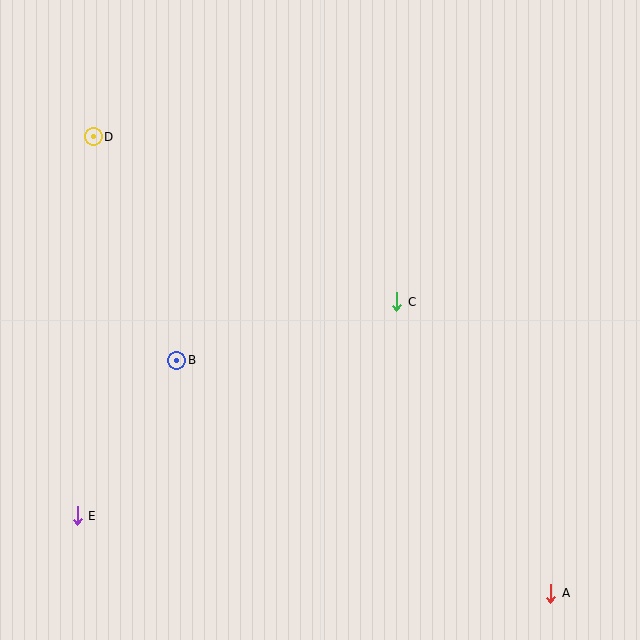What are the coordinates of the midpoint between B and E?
The midpoint between B and E is at (127, 438).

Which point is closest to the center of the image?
Point C at (397, 302) is closest to the center.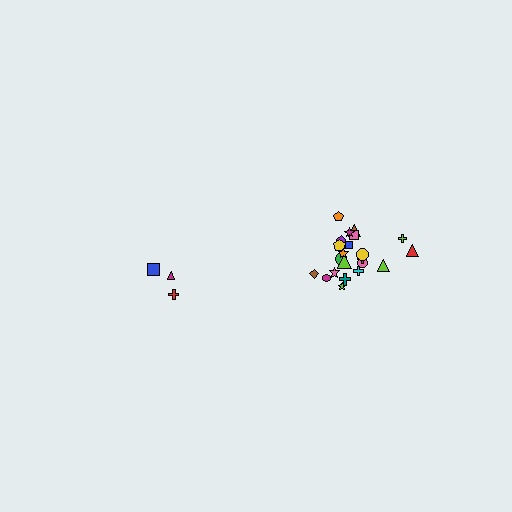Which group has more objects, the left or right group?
The right group.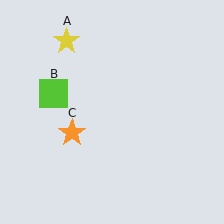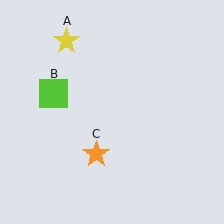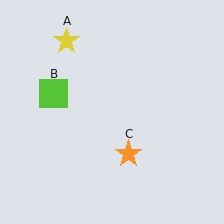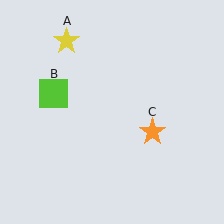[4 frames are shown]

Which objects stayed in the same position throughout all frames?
Yellow star (object A) and lime square (object B) remained stationary.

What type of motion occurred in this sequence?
The orange star (object C) rotated counterclockwise around the center of the scene.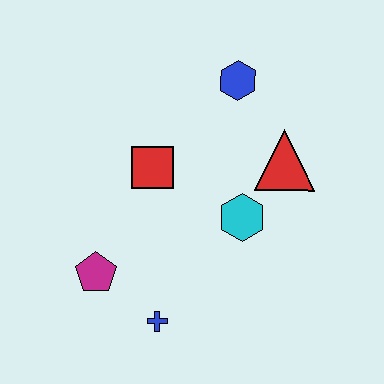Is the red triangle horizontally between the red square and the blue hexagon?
No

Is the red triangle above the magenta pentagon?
Yes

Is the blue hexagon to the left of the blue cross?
No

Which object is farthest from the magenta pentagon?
The blue hexagon is farthest from the magenta pentagon.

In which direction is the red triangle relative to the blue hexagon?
The red triangle is below the blue hexagon.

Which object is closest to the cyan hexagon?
The red triangle is closest to the cyan hexagon.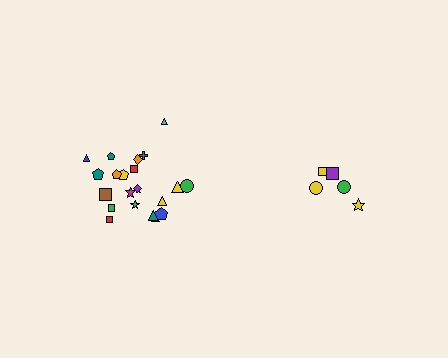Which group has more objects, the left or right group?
The left group.